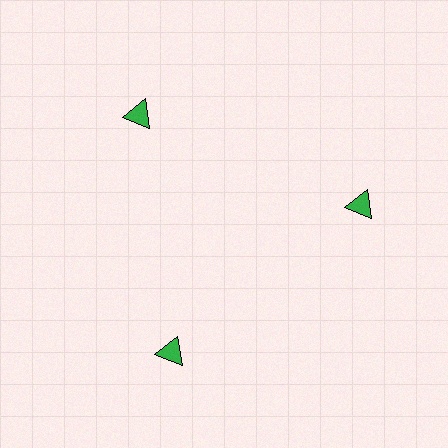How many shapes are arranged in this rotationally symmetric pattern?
There are 3 shapes, arranged in 3 groups of 1.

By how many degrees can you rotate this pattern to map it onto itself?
The pattern maps onto itself every 120 degrees of rotation.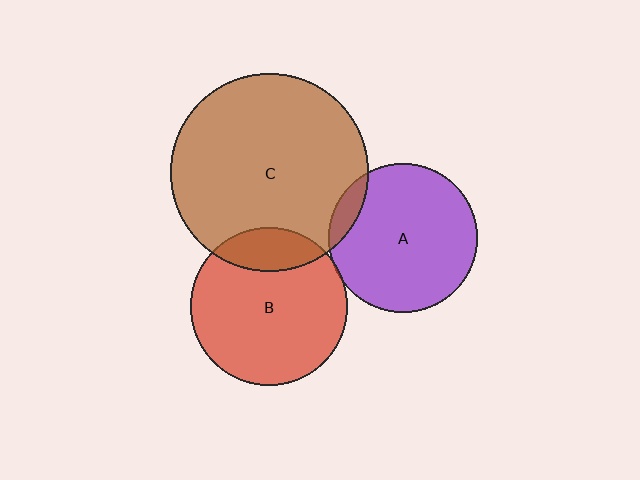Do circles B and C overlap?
Yes.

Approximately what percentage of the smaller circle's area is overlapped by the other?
Approximately 20%.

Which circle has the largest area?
Circle C (brown).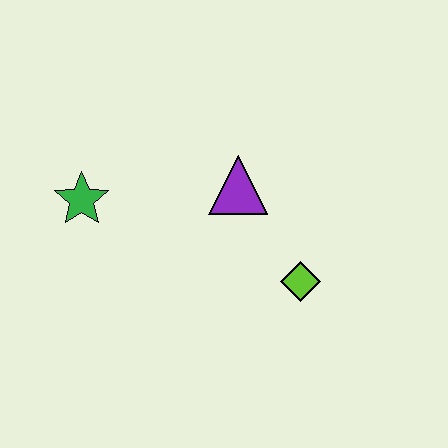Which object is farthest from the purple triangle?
The green star is farthest from the purple triangle.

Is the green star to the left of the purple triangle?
Yes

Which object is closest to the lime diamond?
The purple triangle is closest to the lime diamond.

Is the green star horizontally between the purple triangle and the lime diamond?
No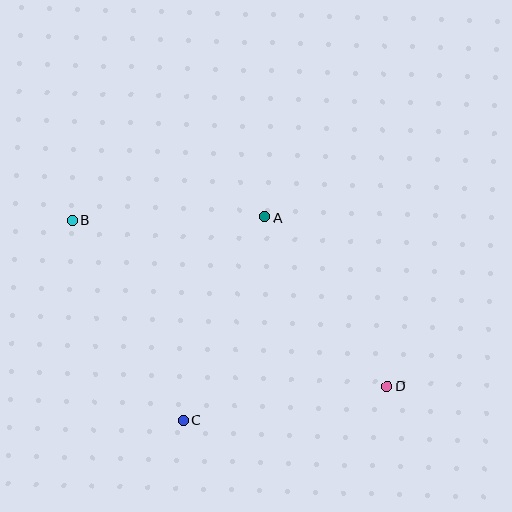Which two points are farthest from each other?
Points B and D are farthest from each other.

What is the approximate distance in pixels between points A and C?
The distance between A and C is approximately 219 pixels.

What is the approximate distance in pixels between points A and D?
The distance between A and D is approximately 209 pixels.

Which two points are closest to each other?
Points A and B are closest to each other.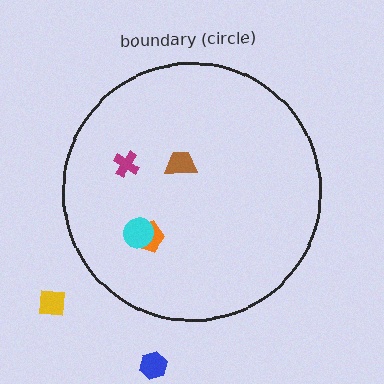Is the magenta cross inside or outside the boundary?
Inside.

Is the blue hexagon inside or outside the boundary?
Outside.